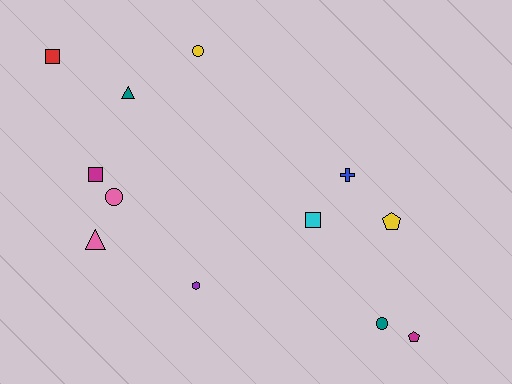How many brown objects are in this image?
There are no brown objects.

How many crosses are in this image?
There is 1 cross.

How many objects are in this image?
There are 12 objects.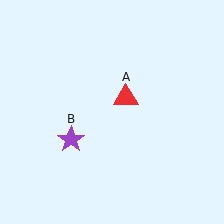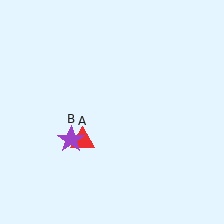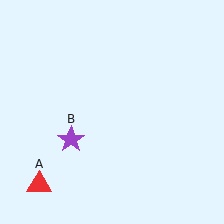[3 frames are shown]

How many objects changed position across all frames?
1 object changed position: red triangle (object A).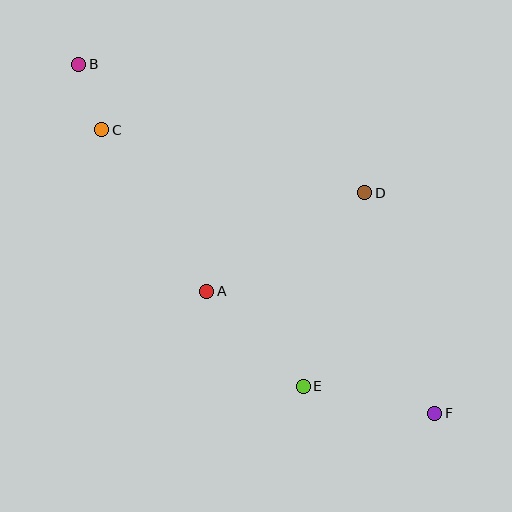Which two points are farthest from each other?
Points B and F are farthest from each other.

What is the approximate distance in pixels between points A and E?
The distance between A and E is approximately 135 pixels.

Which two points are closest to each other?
Points B and C are closest to each other.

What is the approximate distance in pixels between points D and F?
The distance between D and F is approximately 231 pixels.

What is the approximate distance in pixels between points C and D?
The distance between C and D is approximately 270 pixels.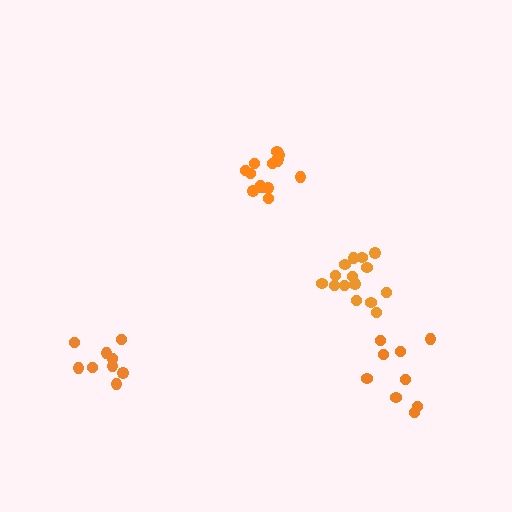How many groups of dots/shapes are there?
There are 4 groups.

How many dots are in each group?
Group 1: 15 dots, Group 2: 9 dots, Group 3: 15 dots, Group 4: 9 dots (48 total).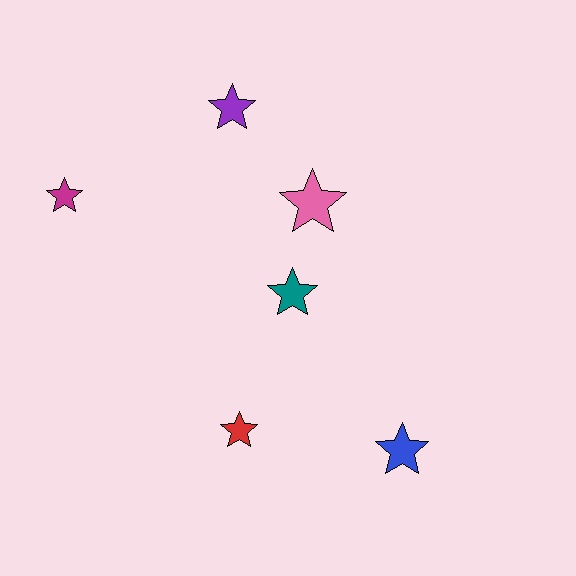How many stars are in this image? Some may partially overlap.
There are 6 stars.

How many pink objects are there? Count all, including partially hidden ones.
There is 1 pink object.